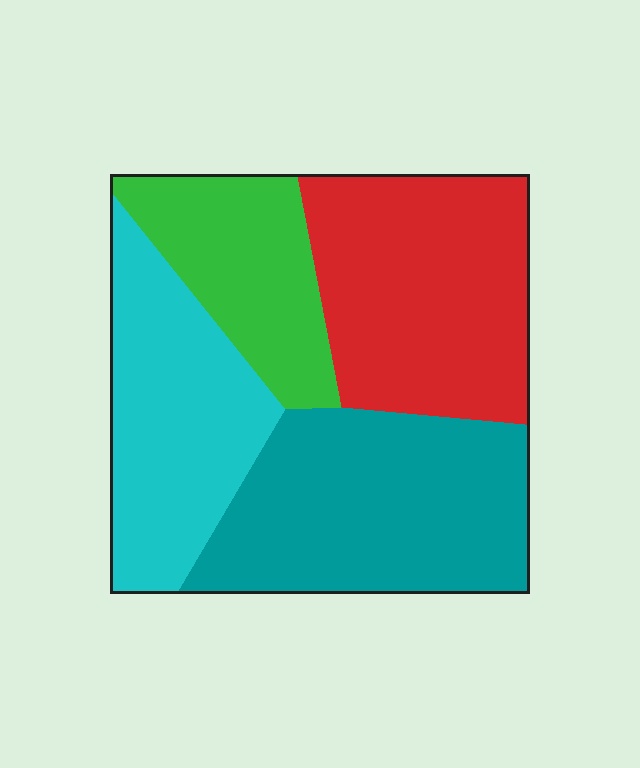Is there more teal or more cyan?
Teal.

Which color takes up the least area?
Green, at roughly 15%.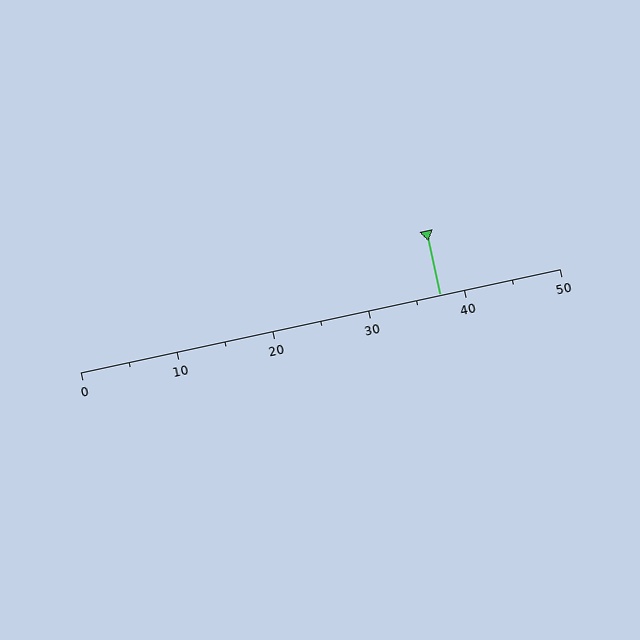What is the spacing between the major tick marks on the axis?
The major ticks are spaced 10 apart.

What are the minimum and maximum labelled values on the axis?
The axis runs from 0 to 50.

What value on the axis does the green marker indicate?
The marker indicates approximately 37.5.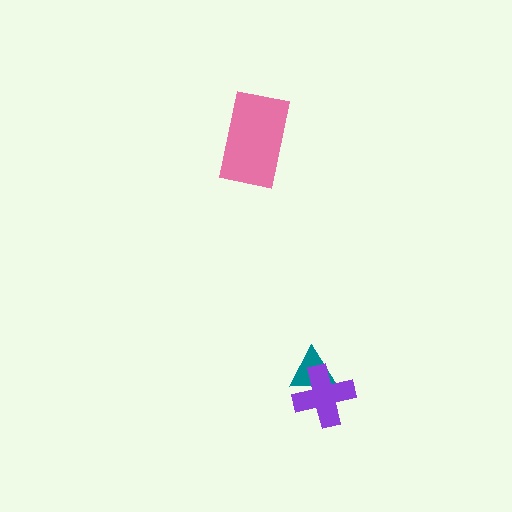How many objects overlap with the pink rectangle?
0 objects overlap with the pink rectangle.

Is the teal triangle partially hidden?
Yes, it is partially covered by another shape.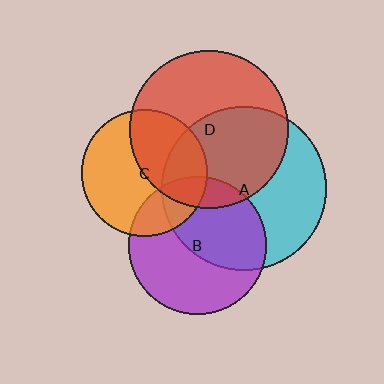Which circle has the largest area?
Circle A (cyan).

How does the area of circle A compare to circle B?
Approximately 1.4 times.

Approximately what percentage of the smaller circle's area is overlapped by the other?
Approximately 20%.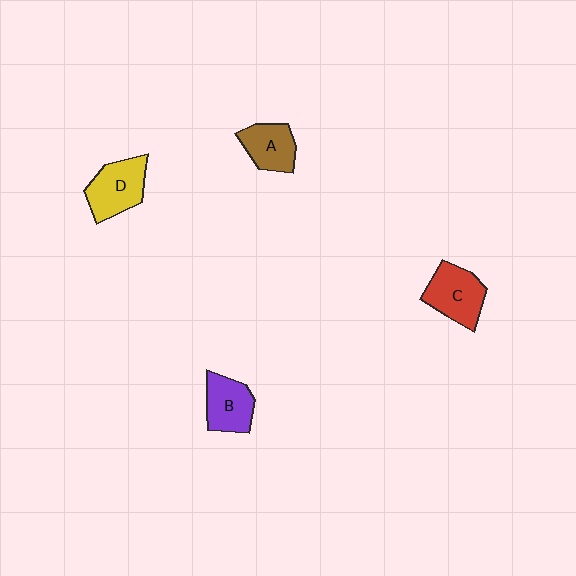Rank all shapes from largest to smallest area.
From largest to smallest: C (red), D (yellow), B (purple), A (brown).